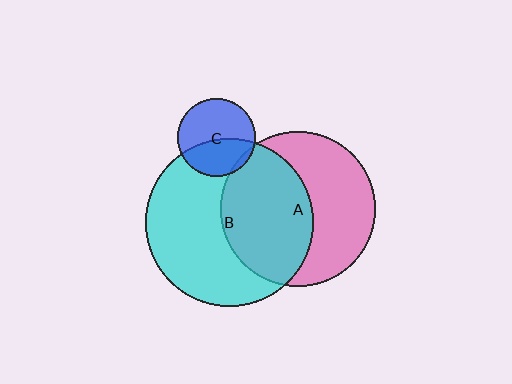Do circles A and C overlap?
Yes.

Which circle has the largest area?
Circle B (cyan).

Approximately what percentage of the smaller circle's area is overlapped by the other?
Approximately 5%.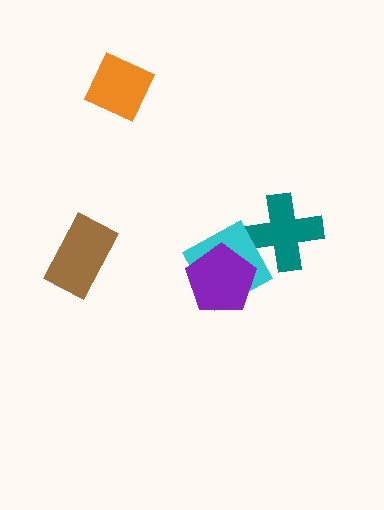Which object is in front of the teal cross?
The cyan diamond is in front of the teal cross.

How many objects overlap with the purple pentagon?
1 object overlaps with the purple pentagon.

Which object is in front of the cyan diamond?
The purple pentagon is in front of the cyan diamond.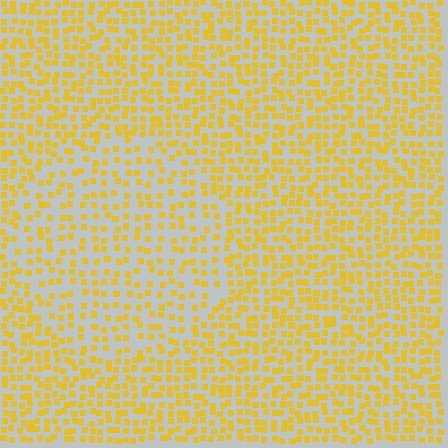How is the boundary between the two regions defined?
The boundary is defined by a change in element density (approximately 1.6x ratio). All elements are the same color, size, and shape.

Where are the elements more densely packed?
The elements are more densely packed outside the circle boundary.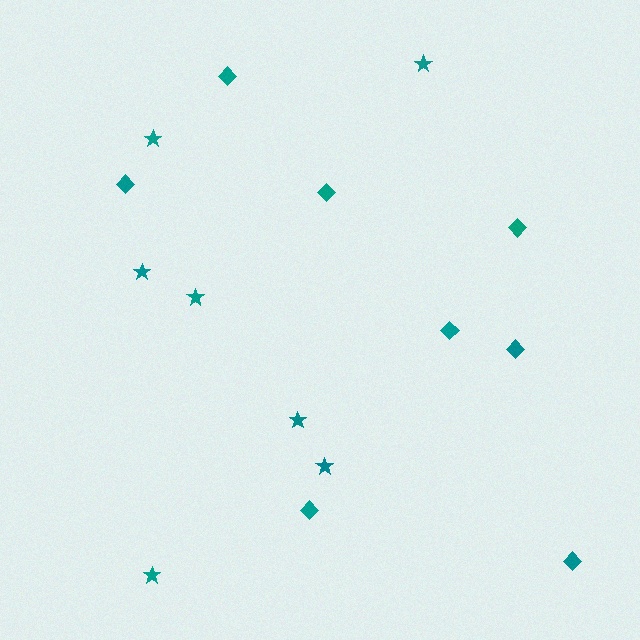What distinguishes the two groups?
There are 2 groups: one group of stars (7) and one group of diamonds (8).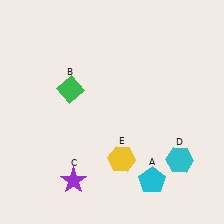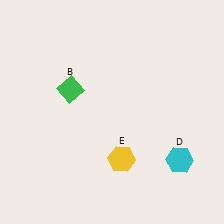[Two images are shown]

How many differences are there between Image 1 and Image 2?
There are 2 differences between the two images.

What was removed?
The cyan pentagon (A), the purple star (C) were removed in Image 2.